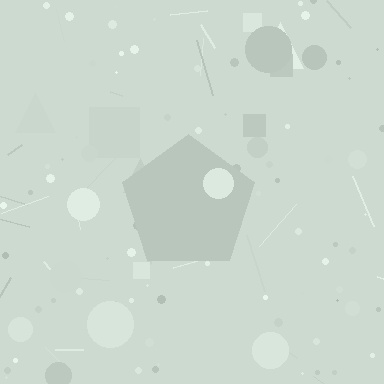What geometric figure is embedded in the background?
A pentagon is embedded in the background.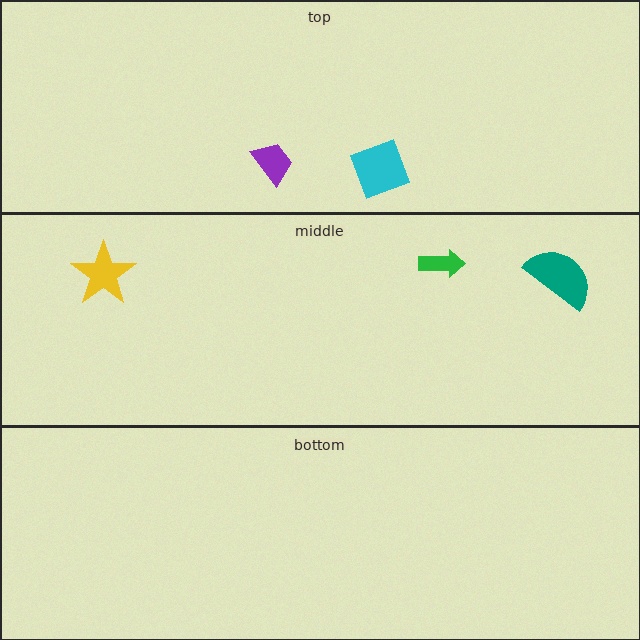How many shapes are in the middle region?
3.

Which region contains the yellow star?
The middle region.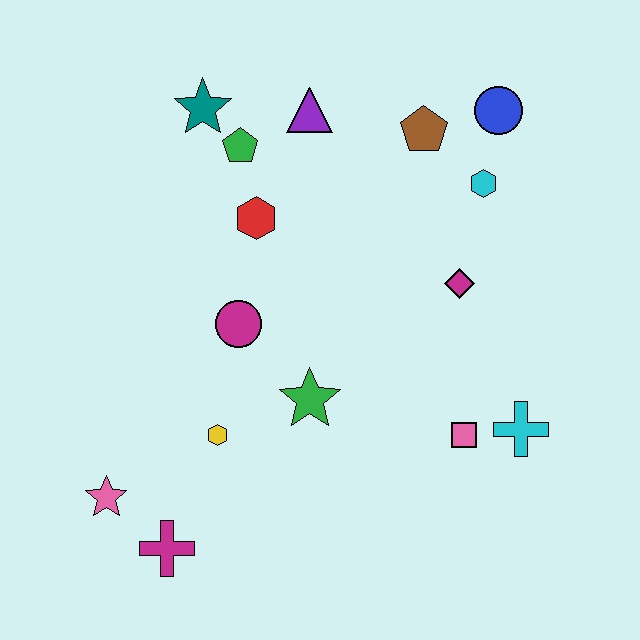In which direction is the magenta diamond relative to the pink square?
The magenta diamond is above the pink square.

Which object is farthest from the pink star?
The blue circle is farthest from the pink star.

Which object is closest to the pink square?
The cyan cross is closest to the pink square.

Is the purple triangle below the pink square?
No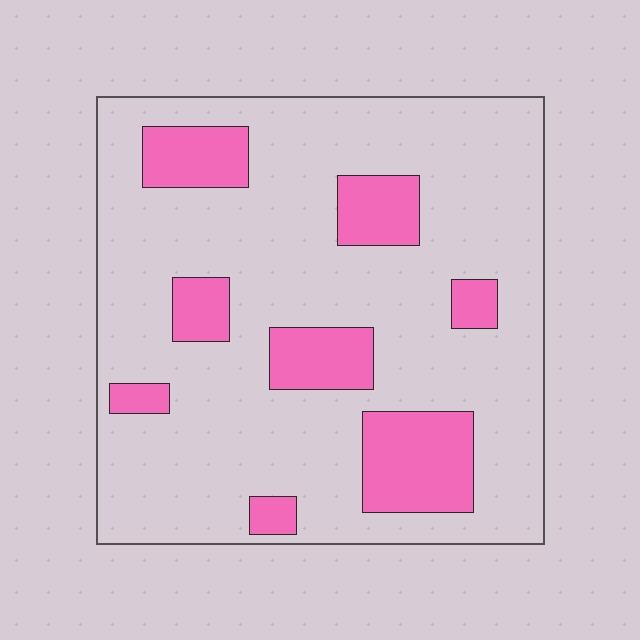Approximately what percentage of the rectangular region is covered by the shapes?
Approximately 20%.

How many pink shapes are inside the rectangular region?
8.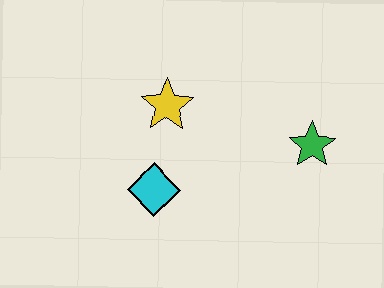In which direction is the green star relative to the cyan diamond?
The green star is to the right of the cyan diamond.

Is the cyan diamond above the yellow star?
No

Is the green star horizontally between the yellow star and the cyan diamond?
No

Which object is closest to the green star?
The yellow star is closest to the green star.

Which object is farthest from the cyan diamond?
The green star is farthest from the cyan diamond.